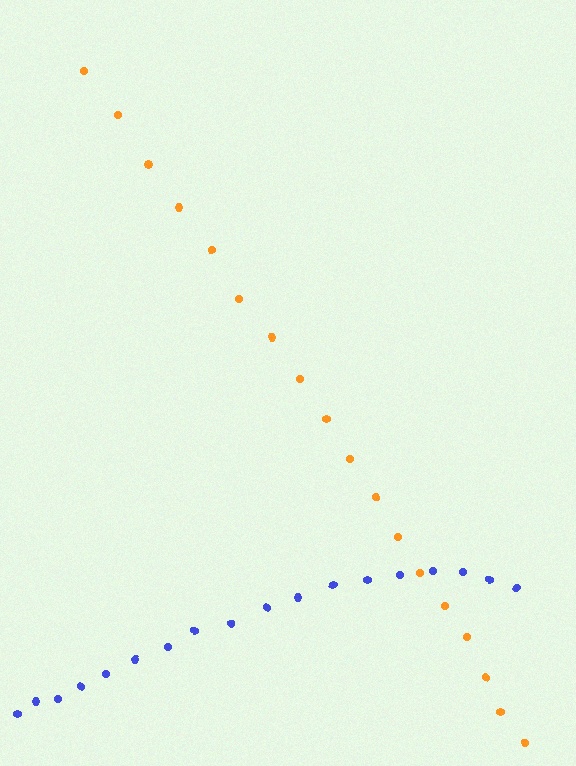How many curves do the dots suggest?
There are 2 distinct paths.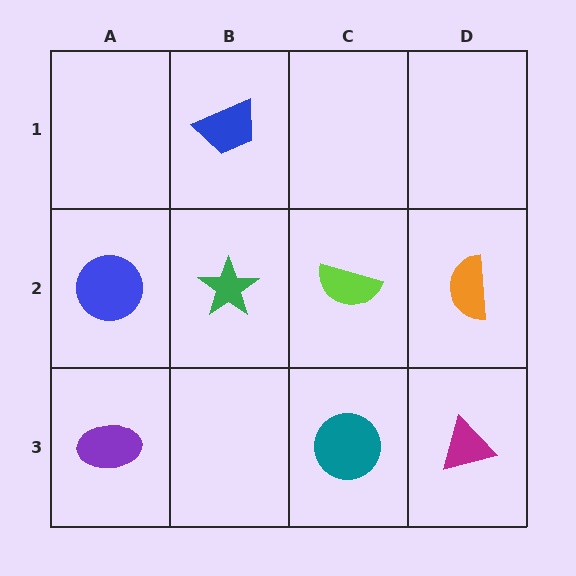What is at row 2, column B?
A green star.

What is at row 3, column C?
A teal circle.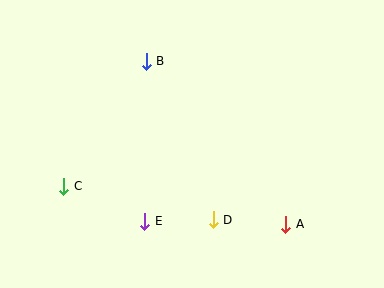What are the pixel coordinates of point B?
Point B is at (146, 61).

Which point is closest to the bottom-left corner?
Point C is closest to the bottom-left corner.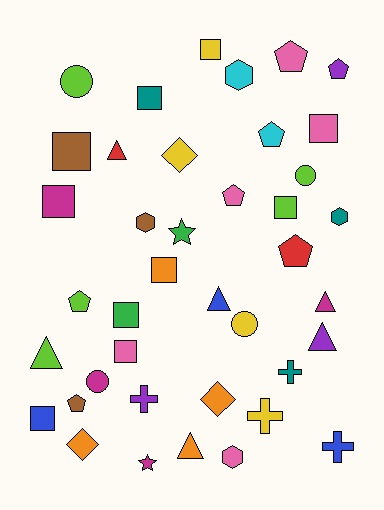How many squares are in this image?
There are 10 squares.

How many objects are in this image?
There are 40 objects.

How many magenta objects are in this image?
There are 4 magenta objects.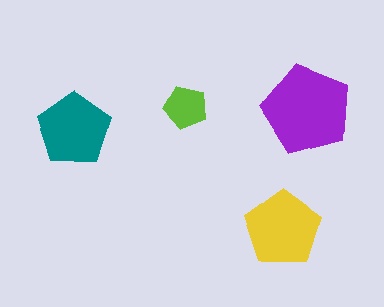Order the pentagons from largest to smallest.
the purple one, the yellow one, the teal one, the lime one.